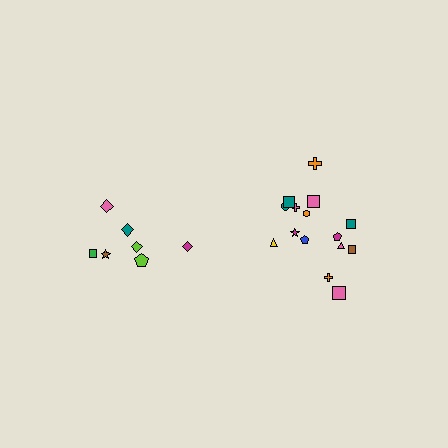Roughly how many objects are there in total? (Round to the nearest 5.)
Roughly 20 objects in total.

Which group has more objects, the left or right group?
The right group.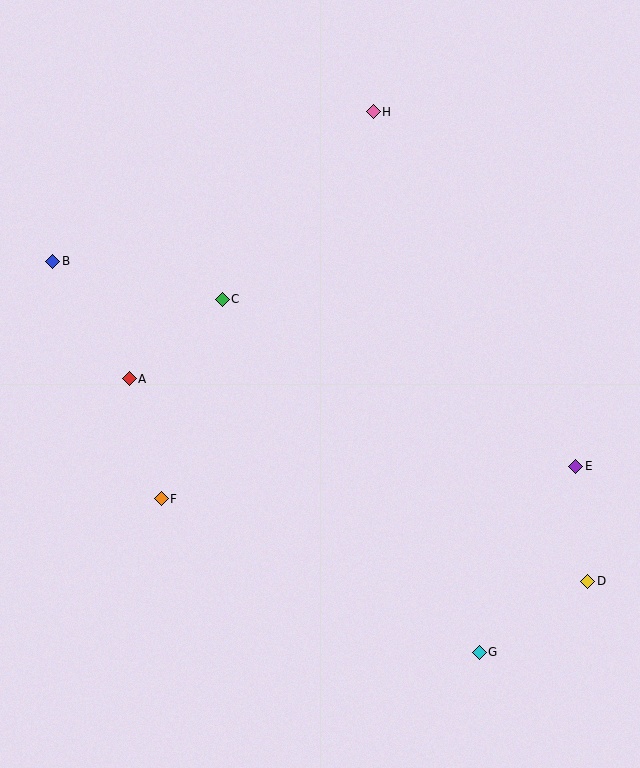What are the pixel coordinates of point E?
Point E is at (576, 466).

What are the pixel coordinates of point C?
Point C is at (222, 299).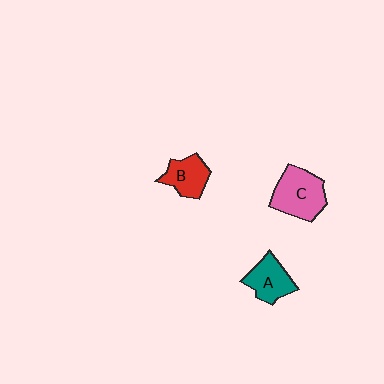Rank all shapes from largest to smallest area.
From largest to smallest: C (pink), A (teal), B (red).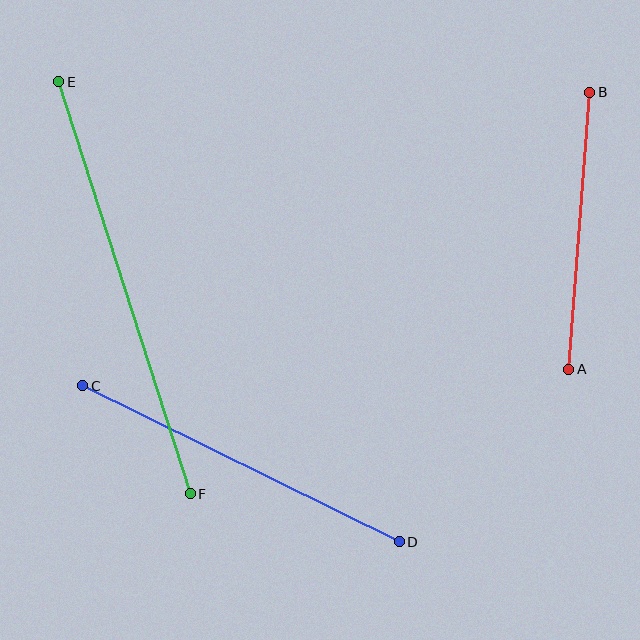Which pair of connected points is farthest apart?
Points E and F are farthest apart.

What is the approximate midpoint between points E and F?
The midpoint is at approximately (125, 288) pixels.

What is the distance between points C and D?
The distance is approximately 353 pixels.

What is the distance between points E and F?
The distance is approximately 432 pixels.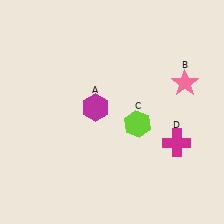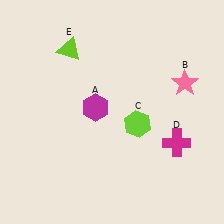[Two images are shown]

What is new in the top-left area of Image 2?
A lime triangle (E) was added in the top-left area of Image 2.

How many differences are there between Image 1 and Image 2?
There is 1 difference between the two images.